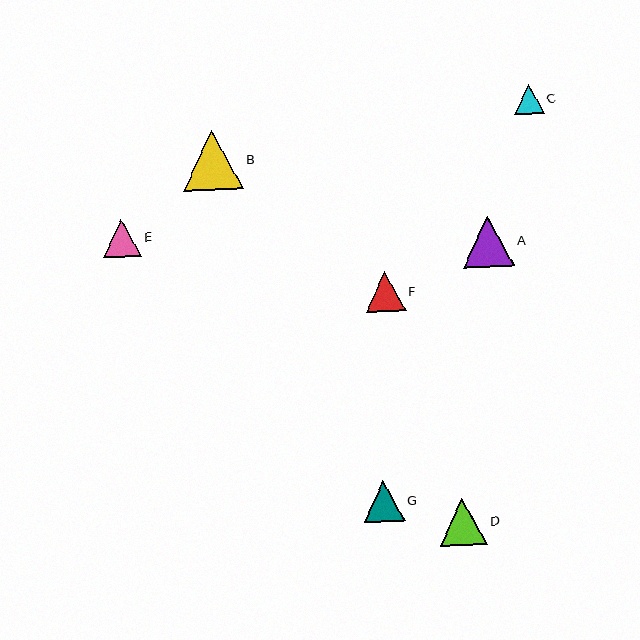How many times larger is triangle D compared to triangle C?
Triangle D is approximately 1.6 times the size of triangle C.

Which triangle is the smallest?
Triangle C is the smallest with a size of approximately 30 pixels.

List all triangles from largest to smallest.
From largest to smallest: B, A, D, G, F, E, C.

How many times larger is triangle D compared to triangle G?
Triangle D is approximately 1.1 times the size of triangle G.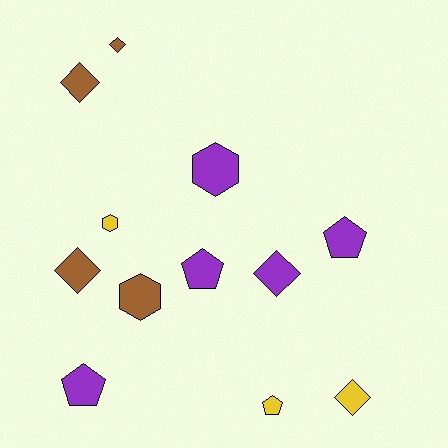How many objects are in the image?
There are 12 objects.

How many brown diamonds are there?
There are 3 brown diamonds.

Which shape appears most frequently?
Diamond, with 5 objects.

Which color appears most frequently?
Purple, with 5 objects.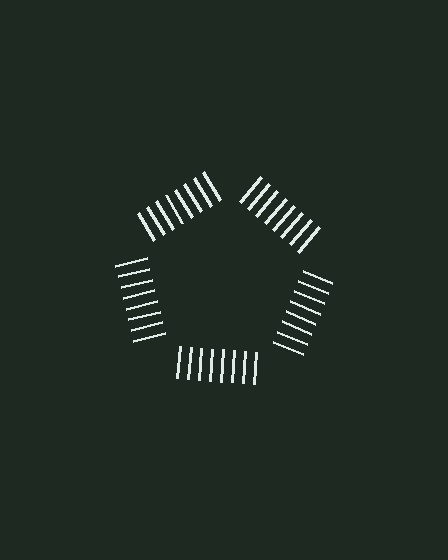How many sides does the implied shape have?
5 sides — the line-ends trace a pentagon.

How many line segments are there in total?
40 — 8 along each of the 5 edges.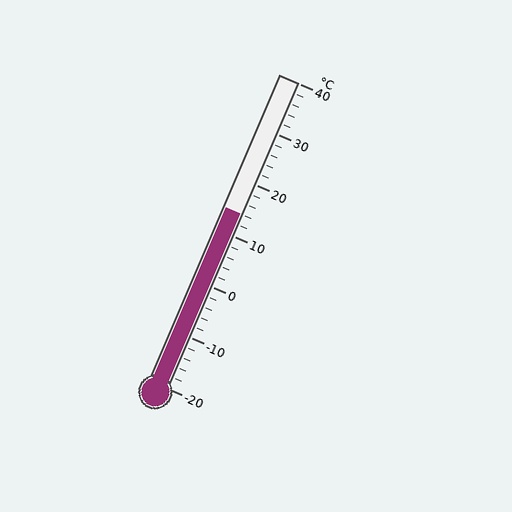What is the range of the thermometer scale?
The thermometer scale ranges from -20°C to 40°C.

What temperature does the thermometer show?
The thermometer shows approximately 14°C.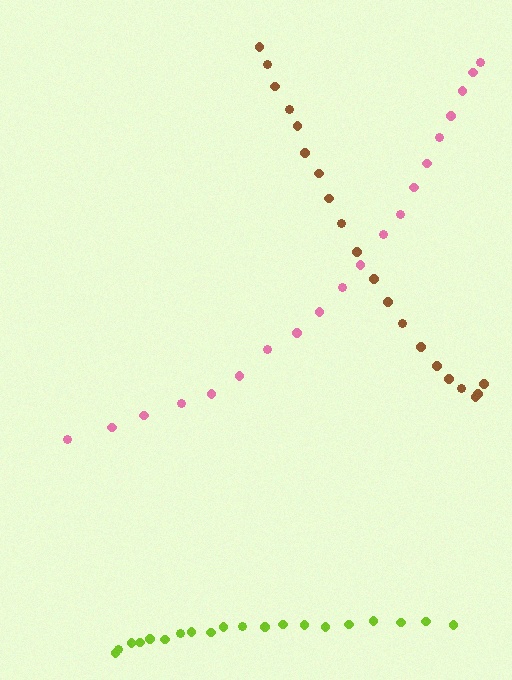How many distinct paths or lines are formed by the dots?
There are 3 distinct paths.